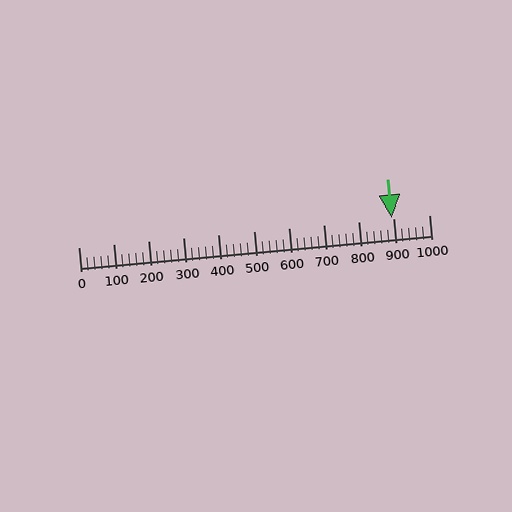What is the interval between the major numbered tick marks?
The major tick marks are spaced 100 units apart.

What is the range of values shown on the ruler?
The ruler shows values from 0 to 1000.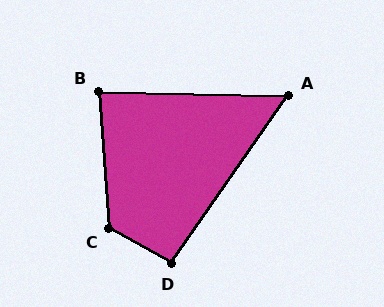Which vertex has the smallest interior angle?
A, at approximately 56 degrees.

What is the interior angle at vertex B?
Approximately 85 degrees (acute).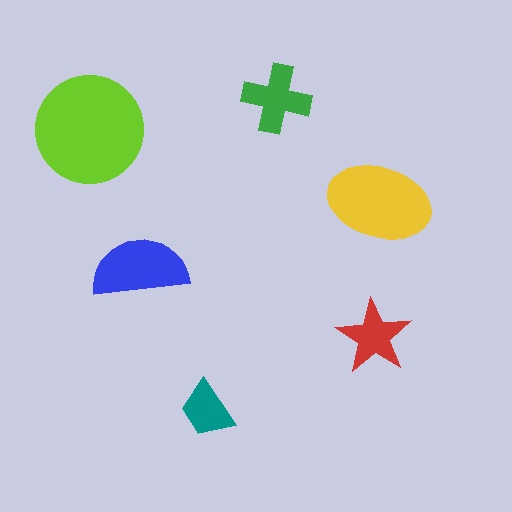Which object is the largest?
The lime circle.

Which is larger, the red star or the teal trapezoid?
The red star.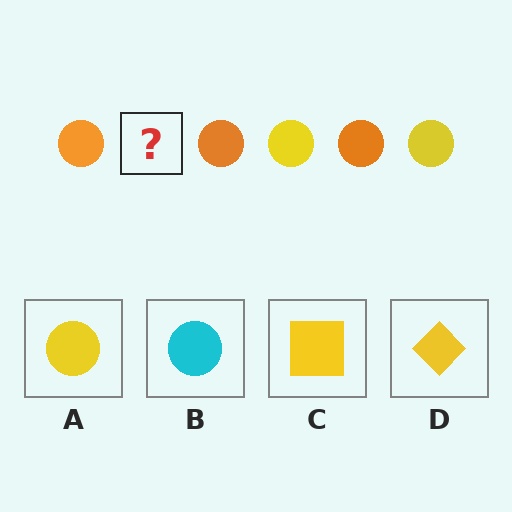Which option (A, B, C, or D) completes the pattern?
A.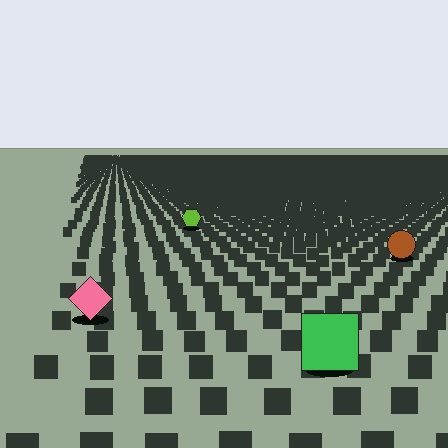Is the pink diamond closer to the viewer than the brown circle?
Yes. The pink diamond is closer — you can tell from the texture gradient: the ground texture is coarser near it.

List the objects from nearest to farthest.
From nearest to farthest: the green square, the pink diamond, the brown circle, the lime hexagon.